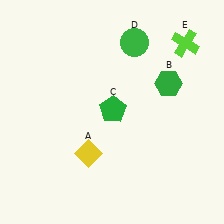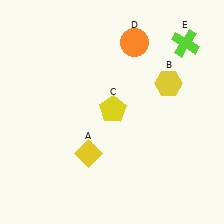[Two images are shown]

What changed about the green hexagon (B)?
In Image 1, B is green. In Image 2, it changed to yellow.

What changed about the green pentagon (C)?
In Image 1, C is green. In Image 2, it changed to yellow.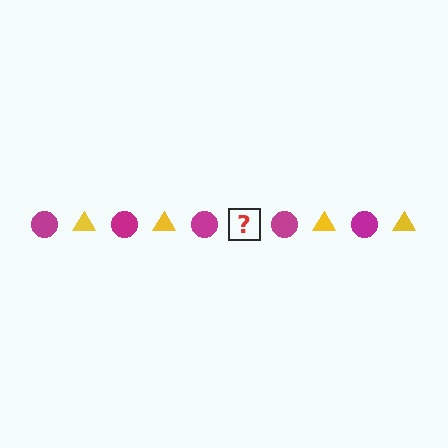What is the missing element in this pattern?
The missing element is a yellow triangle.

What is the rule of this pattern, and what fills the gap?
The rule is that the pattern alternates between magenta circle and yellow triangle. The gap should be filled with a yellow triangle.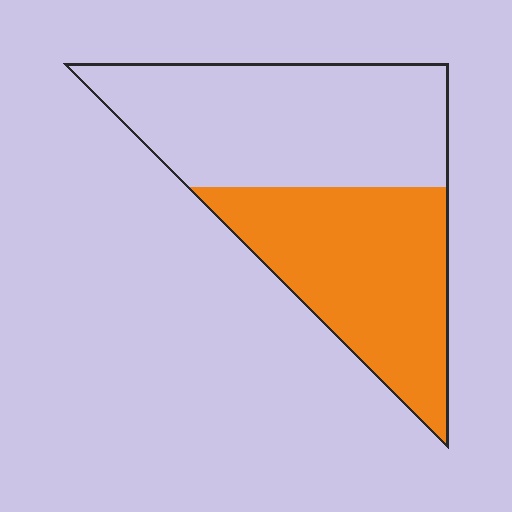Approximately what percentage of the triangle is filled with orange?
Approximately 45%.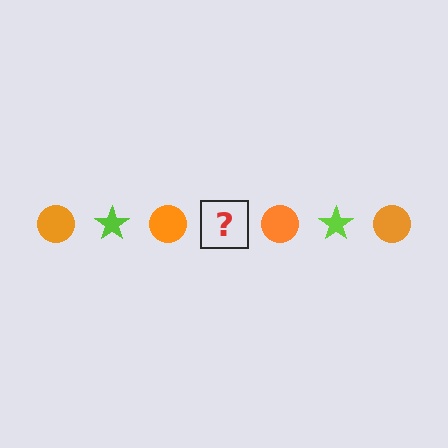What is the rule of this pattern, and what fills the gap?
The rule is that the pattern alternates between orange circle and lime star. The gap should be filled with a lime star.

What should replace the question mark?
The question mark should be replaced with a lime star.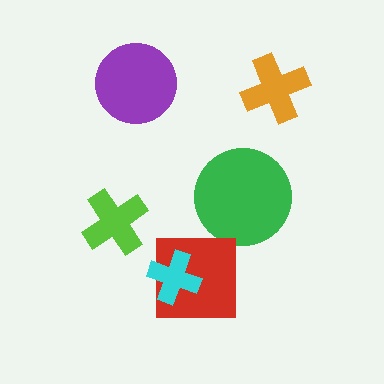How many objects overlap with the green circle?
0 objects overlap with the green circle.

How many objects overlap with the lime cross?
0 objects overlap with the lime cross.